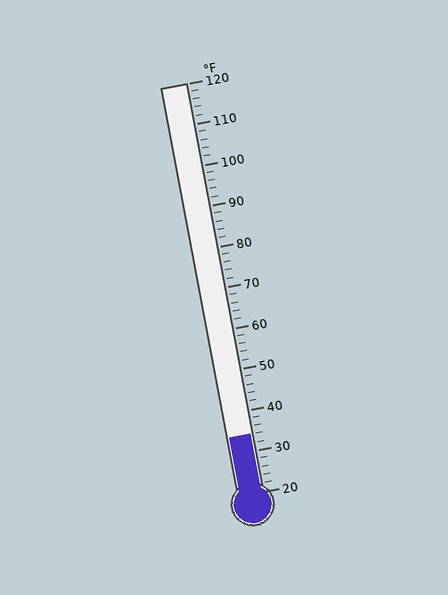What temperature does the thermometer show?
The thermometer shows approximately 34°F.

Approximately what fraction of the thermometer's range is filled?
The thermometer is filled to approximately 15% of its range.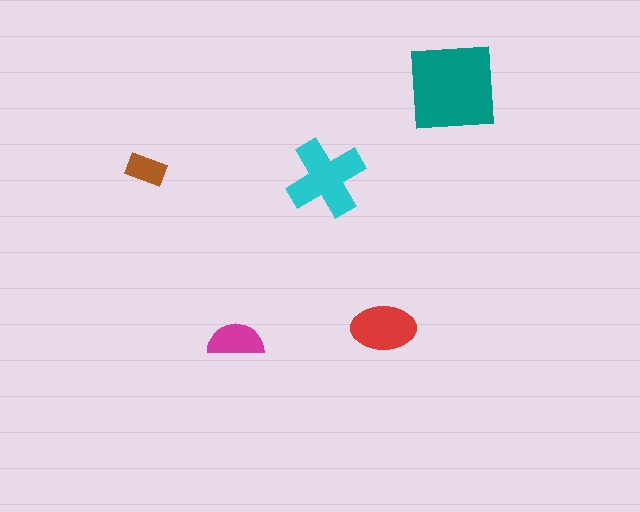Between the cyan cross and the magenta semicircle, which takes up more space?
The cyan cross.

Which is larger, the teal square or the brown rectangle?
The teal square.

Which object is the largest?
The teal square.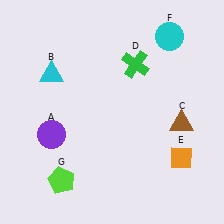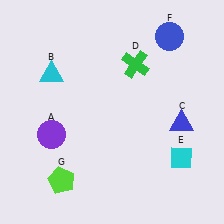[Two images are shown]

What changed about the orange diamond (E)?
In Image 1, E is orange. In Image 2, it changed to cyan.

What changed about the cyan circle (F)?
In Image 1, F is cyan. In Image 2, it changed to blue.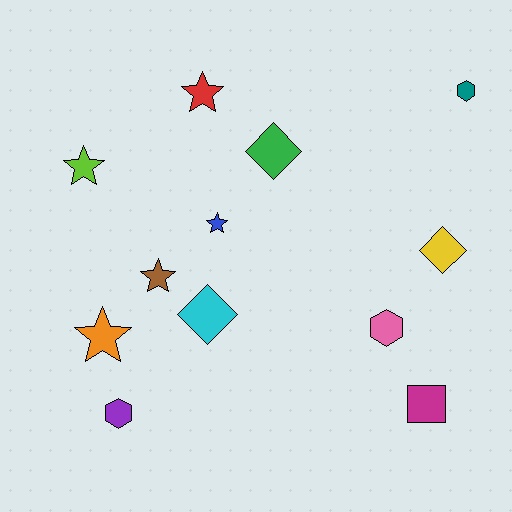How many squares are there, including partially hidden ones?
There is 1 square.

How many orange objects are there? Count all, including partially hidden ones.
There is 1 orange object.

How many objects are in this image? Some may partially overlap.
There are 12 objects.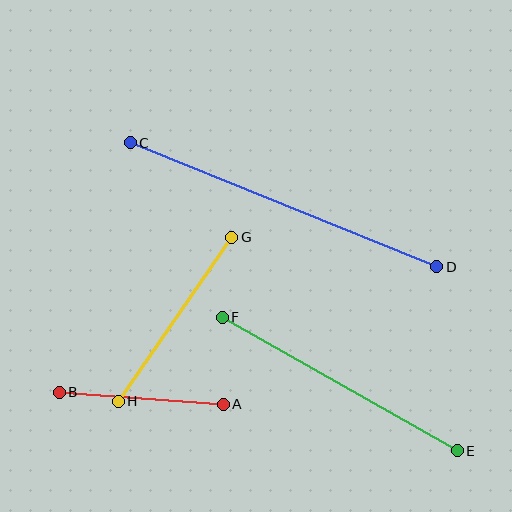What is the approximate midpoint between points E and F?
The midpoint is at approximately (340, 384) pixels.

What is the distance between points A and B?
The distance is approximately 164 pixels.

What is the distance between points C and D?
The distance is approximately 331 pixels.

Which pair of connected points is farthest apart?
Points C and D are farthest apart.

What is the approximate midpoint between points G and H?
The midpoint is at approximately (175, 319) pixels.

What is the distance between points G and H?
The distance is approximately 200 pixels.